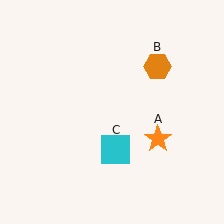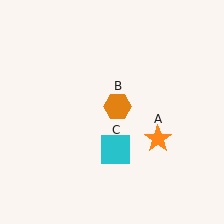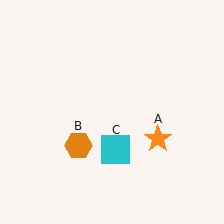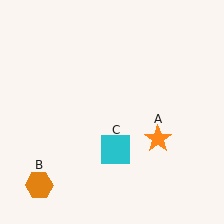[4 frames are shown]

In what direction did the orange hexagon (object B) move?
The orange hexagon (object B) moved down and to the left.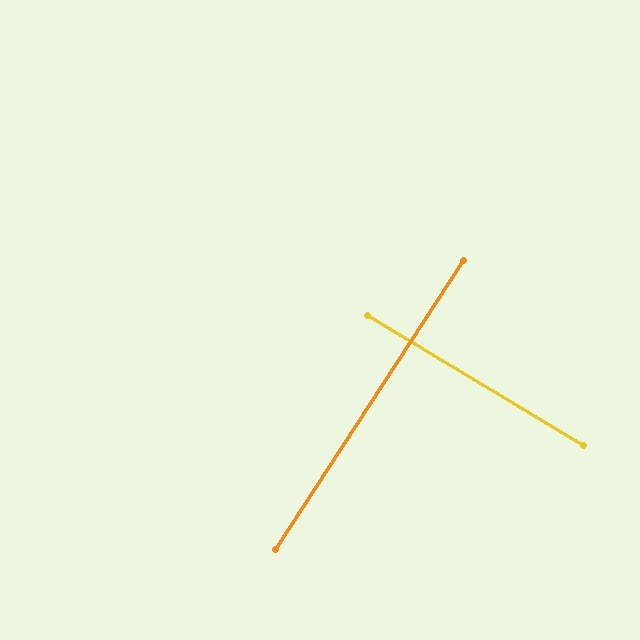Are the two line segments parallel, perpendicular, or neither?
Perpendicular — they meet at approximately 88°.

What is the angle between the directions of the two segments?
Approximately 88 degrees.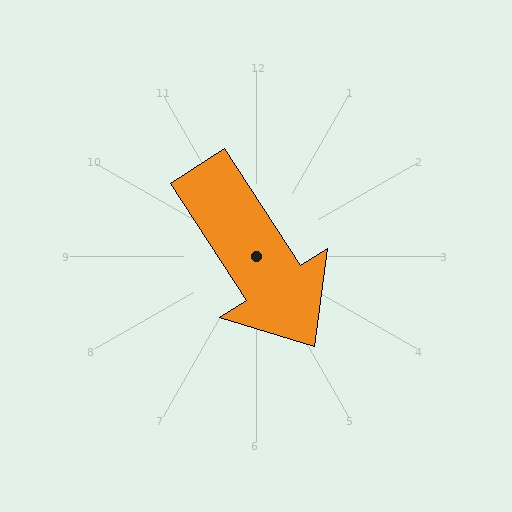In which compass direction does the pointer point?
Southeast.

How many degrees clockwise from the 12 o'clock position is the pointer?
Approximately 147 degrees.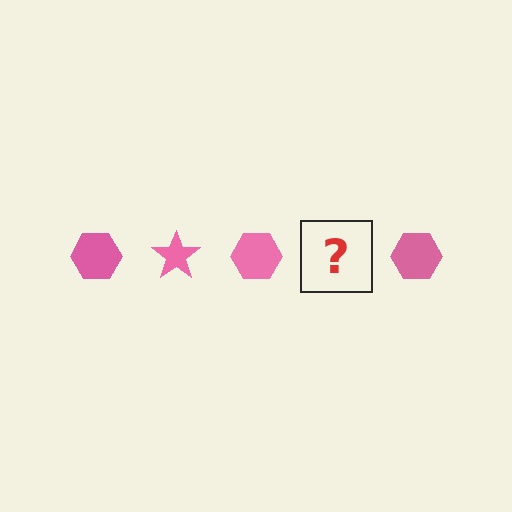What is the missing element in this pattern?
The missing element is a pink star.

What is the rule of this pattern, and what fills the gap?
The rule is that the pattern cycles through hexagon, star shapes in pink. The gap should be filled with a pink star.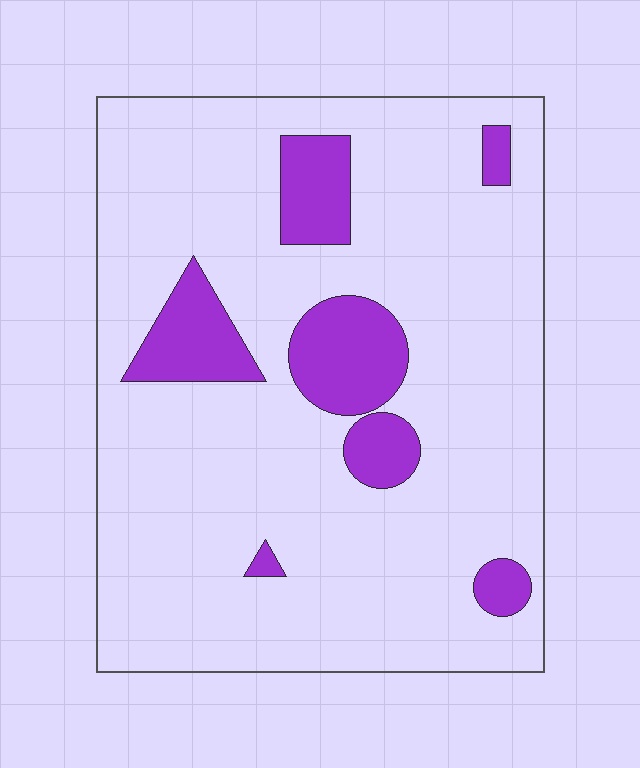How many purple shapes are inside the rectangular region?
7.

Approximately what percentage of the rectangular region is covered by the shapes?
Approximately 15%.